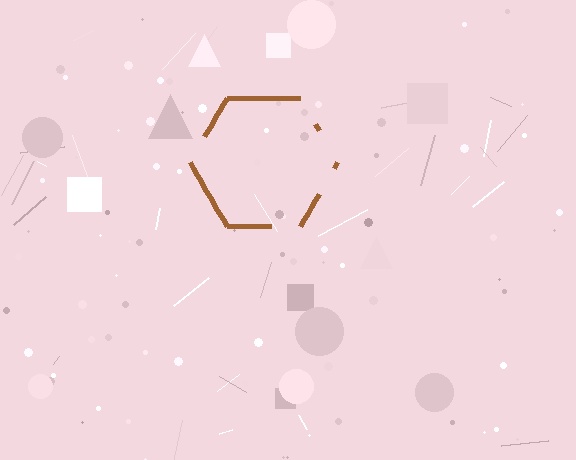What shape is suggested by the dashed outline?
The dashed outline suggests a hexagon.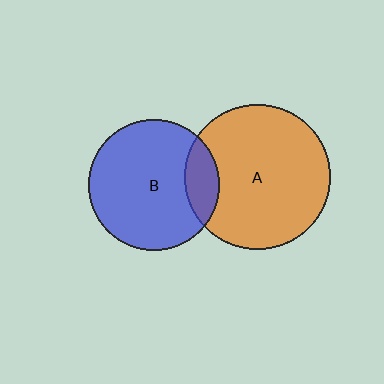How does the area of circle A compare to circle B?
Approximately 1.2 times.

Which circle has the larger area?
Circle A (orange).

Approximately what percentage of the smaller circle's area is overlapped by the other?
Approximately 15%.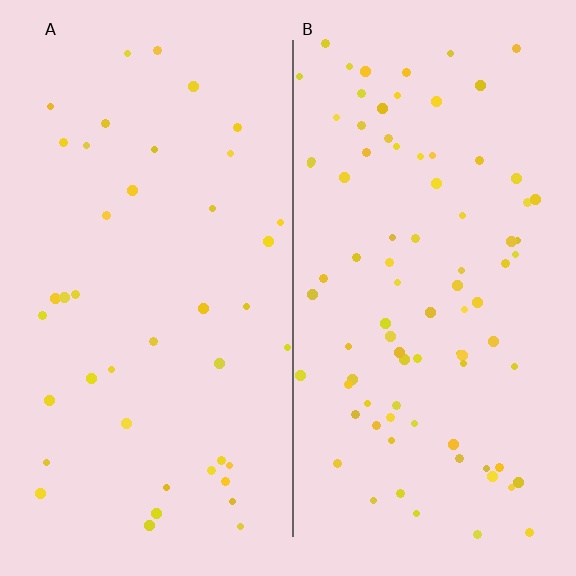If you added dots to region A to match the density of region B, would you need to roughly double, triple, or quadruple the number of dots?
Approximately double.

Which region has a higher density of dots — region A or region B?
B (the right).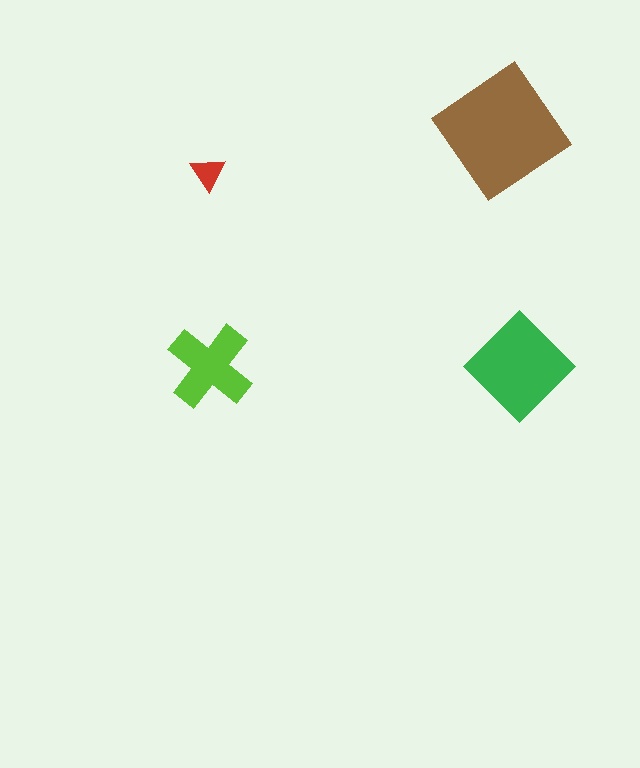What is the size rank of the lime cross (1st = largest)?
3rd.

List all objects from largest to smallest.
The brown diamond, the green diamond, the lime cross, the red triangle.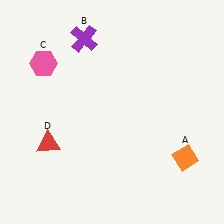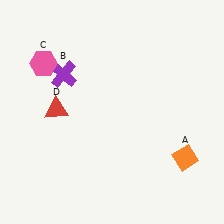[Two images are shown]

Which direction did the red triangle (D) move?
The red triangle (D) moved up.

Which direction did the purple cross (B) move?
The purple cross (B) moved down.